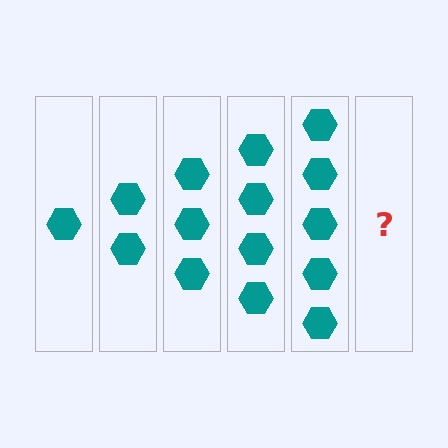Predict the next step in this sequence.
The next step is 6 hexagons.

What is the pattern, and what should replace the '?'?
The pattern is that each step adds one more hexagon. The '?' should be 6 hexagons.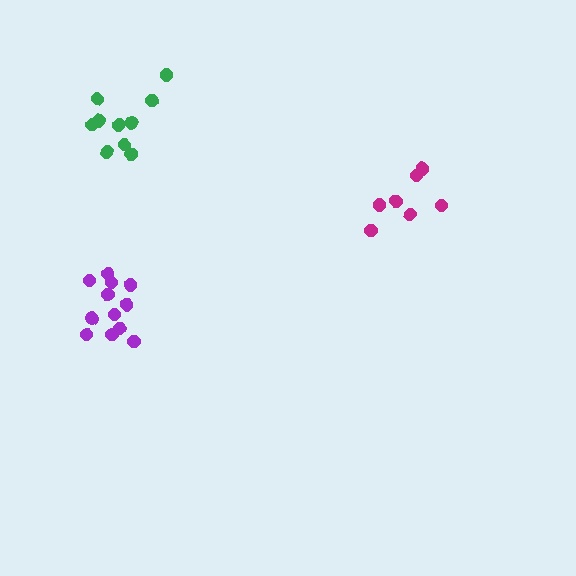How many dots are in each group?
Group 1: 10 dots, Group 2: 7 dots, Group 3: 12 dots (29 total).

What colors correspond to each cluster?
The clusters are colored: green, magenta, purple.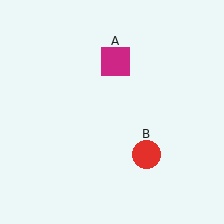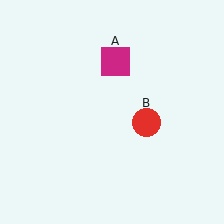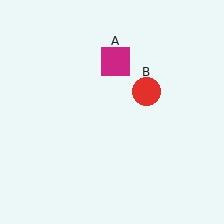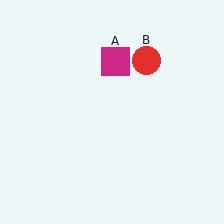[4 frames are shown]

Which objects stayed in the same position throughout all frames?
Magenta square (object A) remained stationary.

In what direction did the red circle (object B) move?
The red circle (object B) moved up.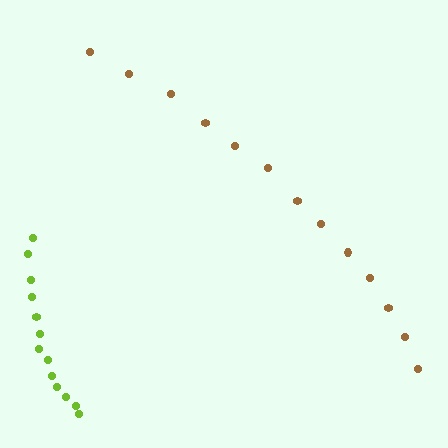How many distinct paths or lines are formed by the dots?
There are 2 distinct paths.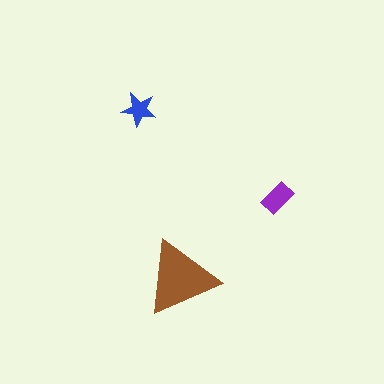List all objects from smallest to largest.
The blue star, the purple rectangle, the brown triangle.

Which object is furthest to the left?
The blue star is leftmost.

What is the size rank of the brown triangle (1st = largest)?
1st.